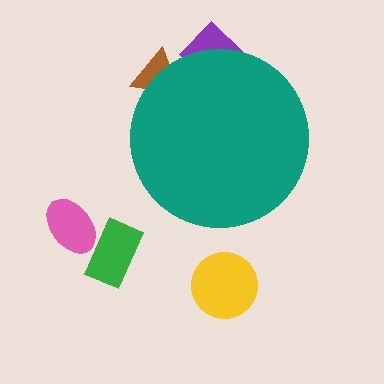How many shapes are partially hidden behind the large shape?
2 shapes are partially hidden.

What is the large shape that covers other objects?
A teal circle.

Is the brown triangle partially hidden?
Yes, the brown triangle is partially hidden behind the teal circle.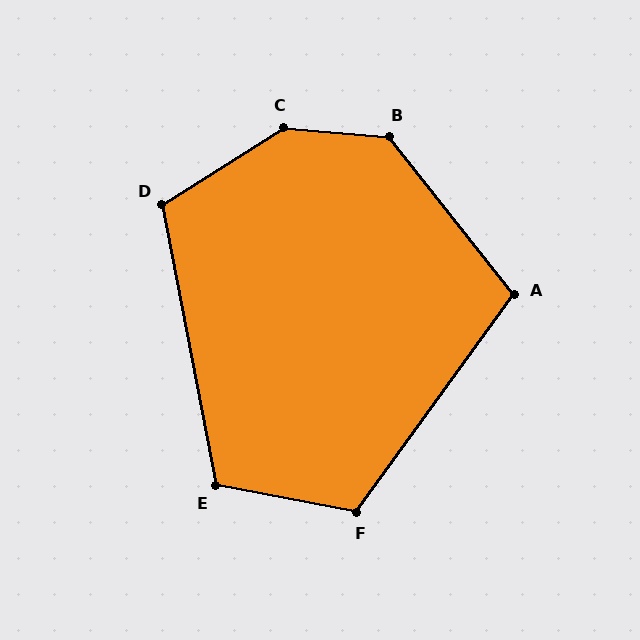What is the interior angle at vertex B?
Approximately 133 degrees (obtuse).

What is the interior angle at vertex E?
Approximately 112 degrees (obtuse).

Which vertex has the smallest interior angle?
A, at approximately 106 degrees.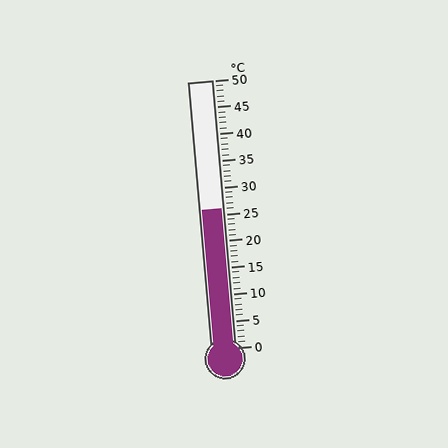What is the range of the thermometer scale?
The thermometer scale ranges from 0°C to 50°C.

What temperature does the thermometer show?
The thermometer shows approximately 26°C.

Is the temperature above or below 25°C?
The temperature is above 25°C.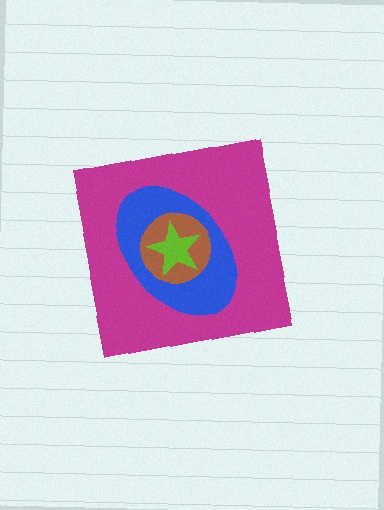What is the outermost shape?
The magenta square.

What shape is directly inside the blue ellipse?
The brown circle.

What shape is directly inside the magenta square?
The blue ellipse.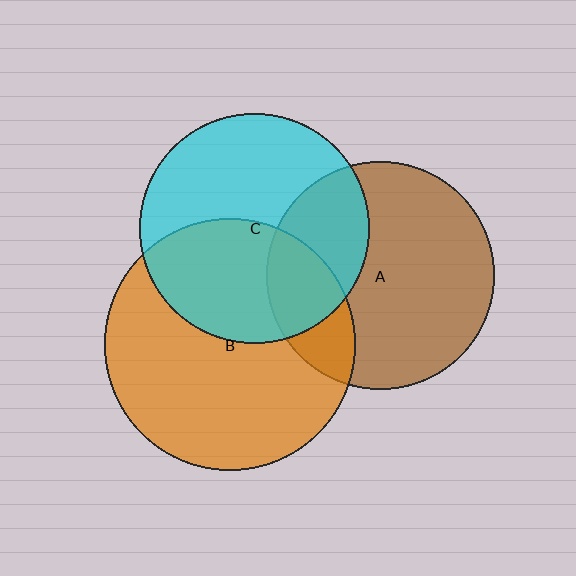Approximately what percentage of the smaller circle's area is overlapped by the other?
Approximately 30%.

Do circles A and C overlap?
Yes.